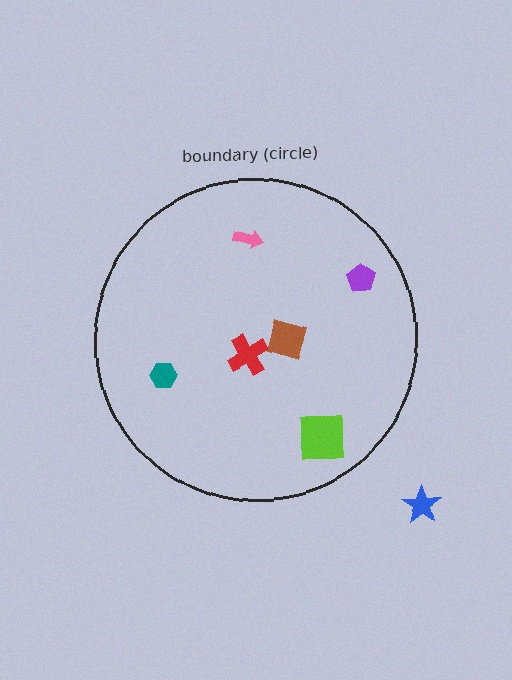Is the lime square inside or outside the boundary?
Inside.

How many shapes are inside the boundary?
6 inside, 1 outside.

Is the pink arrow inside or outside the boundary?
Inside.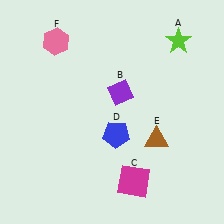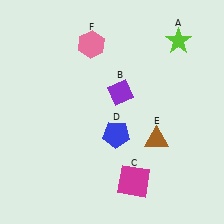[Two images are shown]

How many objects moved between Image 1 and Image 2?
1 object moved between the two images.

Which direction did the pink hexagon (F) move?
The pink hexagon (F) moved right.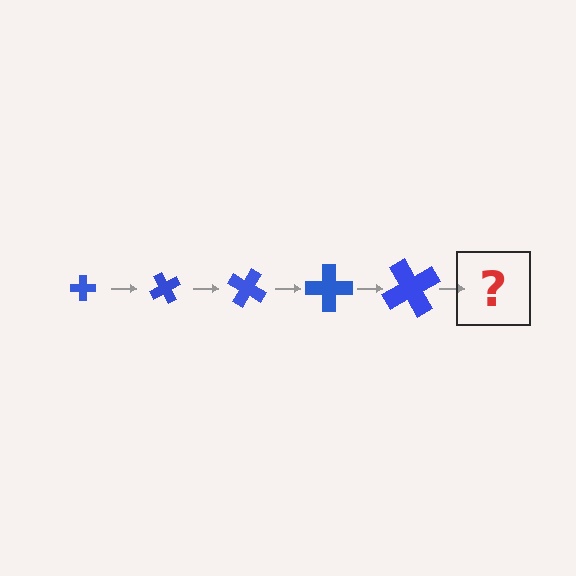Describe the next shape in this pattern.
It should be a cross, larger than the previous one and rotated 300 degrees from the start.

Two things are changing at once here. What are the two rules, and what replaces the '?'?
The two rules are that the cross grows larger each step and it rotates 60 degrees each step. The '?' should be a cross, larger than the previous one and rotated 300 degrees from the start.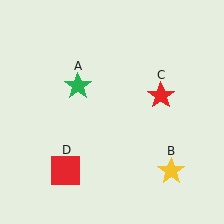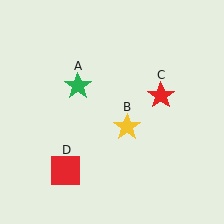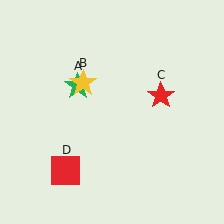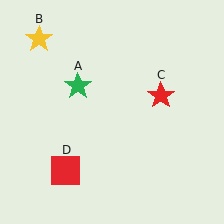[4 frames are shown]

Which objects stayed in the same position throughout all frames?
Green star (object A) and red star (object C) and red square (object D) remained stationary.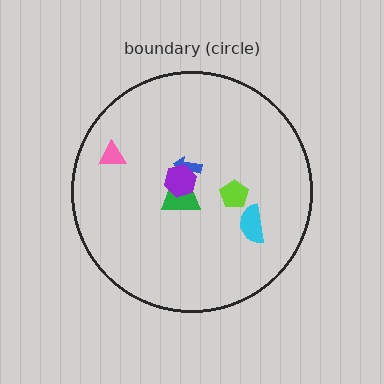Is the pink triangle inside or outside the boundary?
Inside.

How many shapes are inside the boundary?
6 inside, 0 outside.